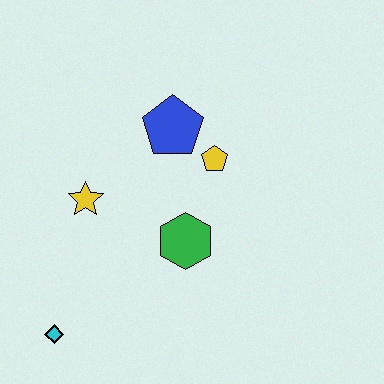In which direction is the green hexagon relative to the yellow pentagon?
The green hexagon is below the yellow pentagon.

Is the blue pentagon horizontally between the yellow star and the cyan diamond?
No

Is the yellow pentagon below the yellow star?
No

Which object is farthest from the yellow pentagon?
The cyan diamond is farthest from the yellow pentagon.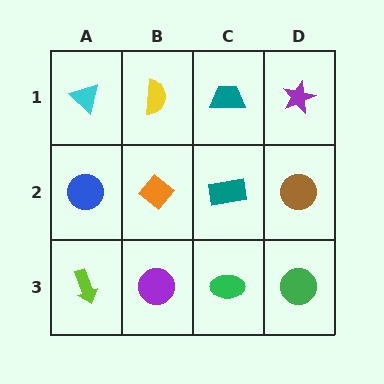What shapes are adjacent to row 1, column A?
A blue circle (row 2, column A), a yellow semicircle (row 1, column B).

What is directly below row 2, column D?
A green circle.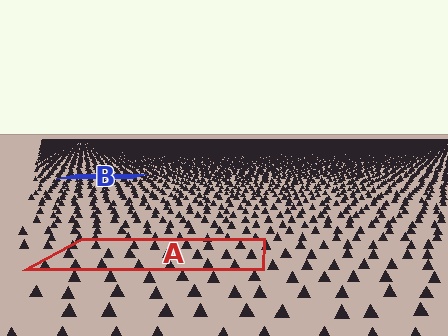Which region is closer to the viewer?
Region A is closer. The texture elements there are larger and more spread out.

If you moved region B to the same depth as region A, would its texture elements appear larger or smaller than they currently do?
They would appear larger. At a closer depth, the same texture elements are projected at a bigger on-screen size.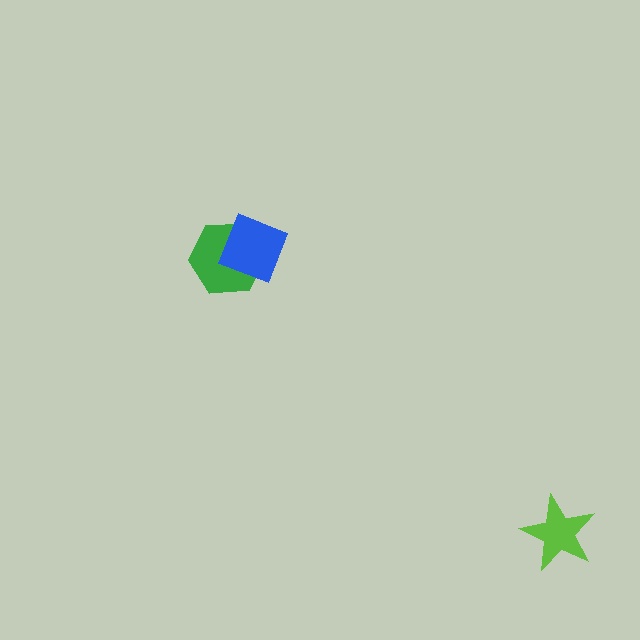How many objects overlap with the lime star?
0 objects overlap with the lime star.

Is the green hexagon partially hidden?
Yes, it is partially covered by another shape.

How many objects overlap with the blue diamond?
1 object overlaps with the blue diamond.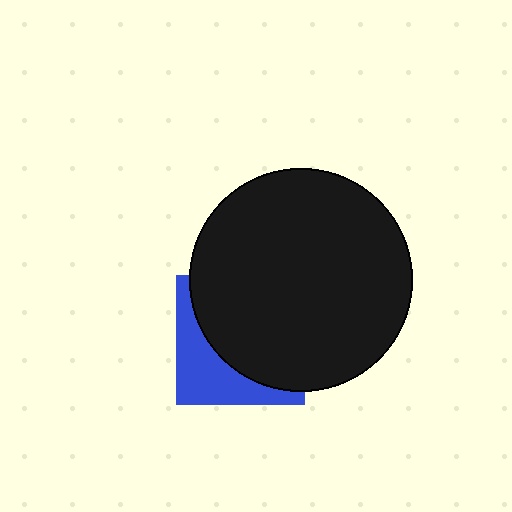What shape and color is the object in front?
The object in front is a black circle.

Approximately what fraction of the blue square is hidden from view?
Roughly 64% of the blue square is hidden behind the black circle.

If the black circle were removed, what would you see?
You would see the complete blue square.